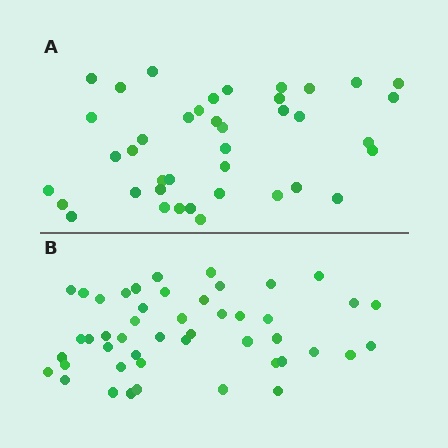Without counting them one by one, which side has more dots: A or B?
Region B (the bottom region) has more dots.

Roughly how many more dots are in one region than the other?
Region B has roughly 8 or so more dots than region A.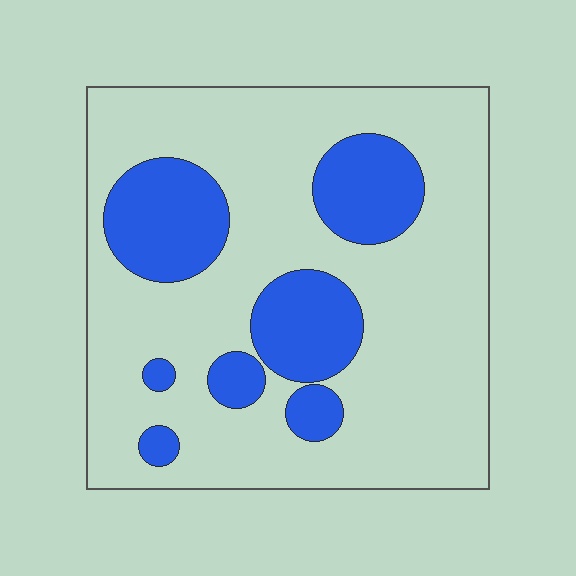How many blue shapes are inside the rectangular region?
7.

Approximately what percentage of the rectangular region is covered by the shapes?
Approximately 25%.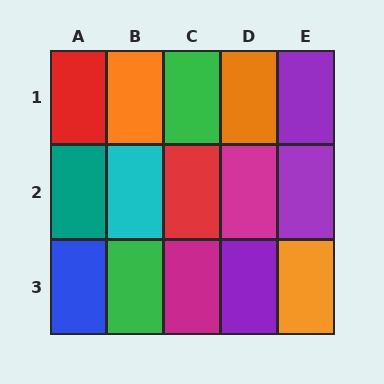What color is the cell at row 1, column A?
Red.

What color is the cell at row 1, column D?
Orange.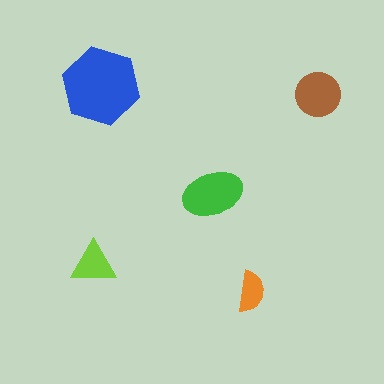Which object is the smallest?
The orange semicircle.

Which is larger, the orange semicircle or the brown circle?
The brown circle.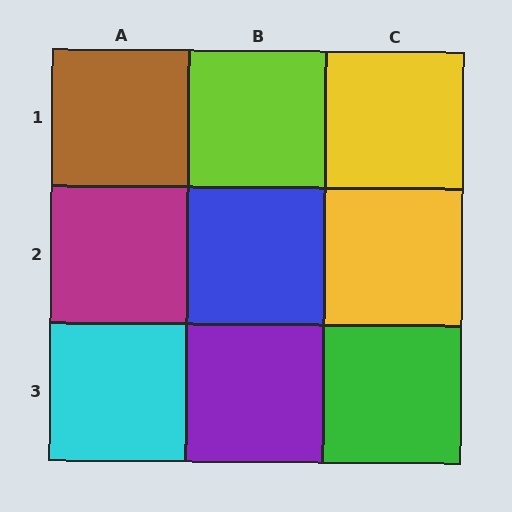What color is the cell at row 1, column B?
Lime.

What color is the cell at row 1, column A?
Brown.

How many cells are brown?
1 cell is brown.